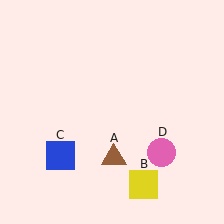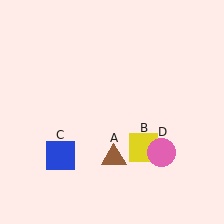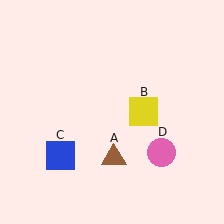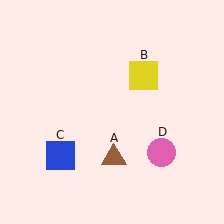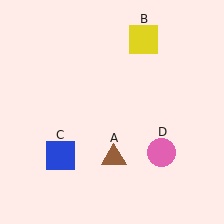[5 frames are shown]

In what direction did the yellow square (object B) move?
The yellow square (object B) moved up.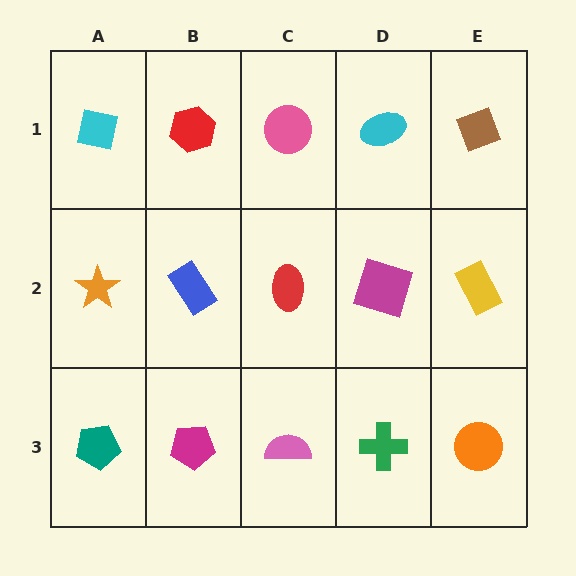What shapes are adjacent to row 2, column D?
A cyan ellipse (row 1, column D), a green cross (row 3, column D), a red ellipse (row 2, column C), a yellow rectangle (row 2, column E).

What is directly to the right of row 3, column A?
A magenta pentagon.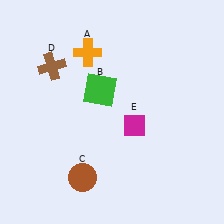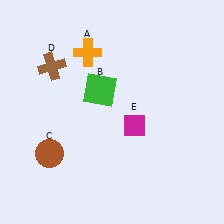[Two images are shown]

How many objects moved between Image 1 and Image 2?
1 object moved between the two images.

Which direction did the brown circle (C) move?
The brown circle (C) moved left.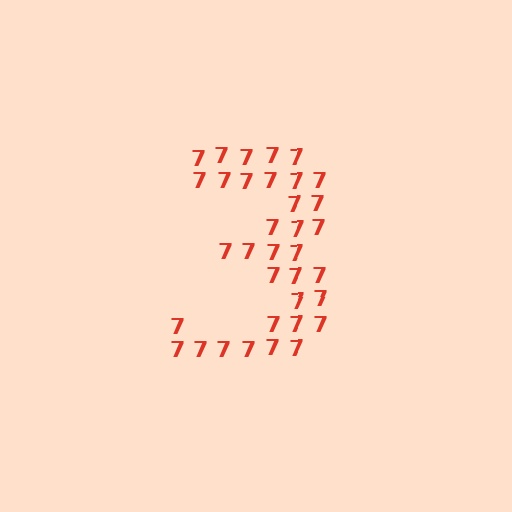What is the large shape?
The large shape is the digit 3.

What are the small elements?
The small elements are digit 7's.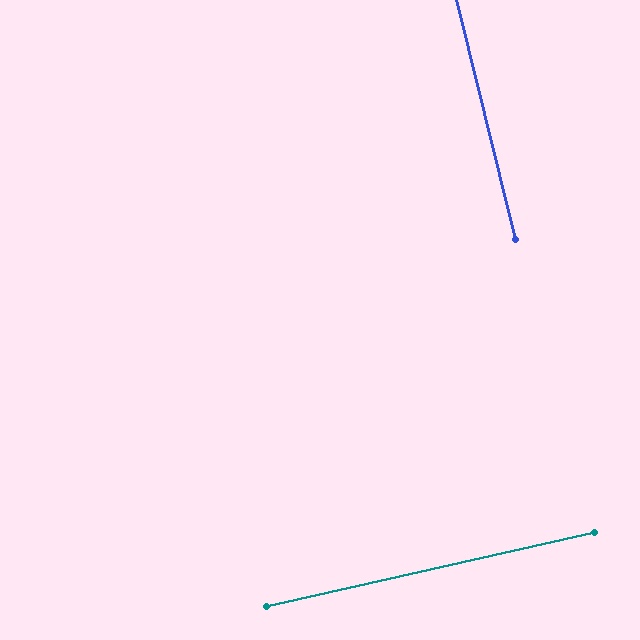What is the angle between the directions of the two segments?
Approximately 89 degrees.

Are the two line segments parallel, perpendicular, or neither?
Perpendicular — they meet at approximately 89°.